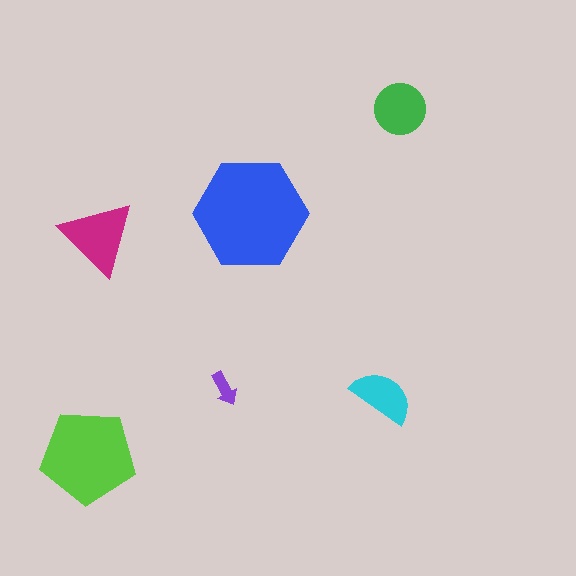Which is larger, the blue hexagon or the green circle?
The blue hexagon.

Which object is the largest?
The blue hexagon.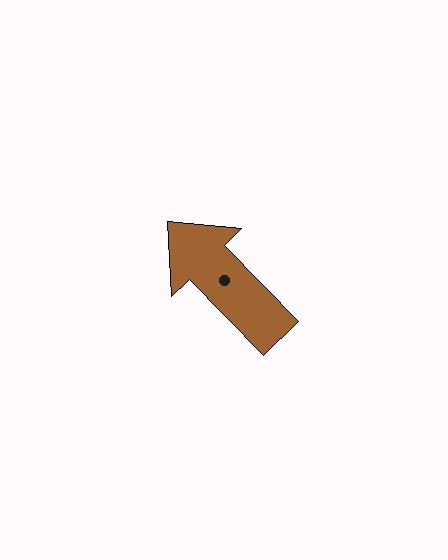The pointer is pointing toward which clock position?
Roughly 11 o'clock.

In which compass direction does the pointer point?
Northwest.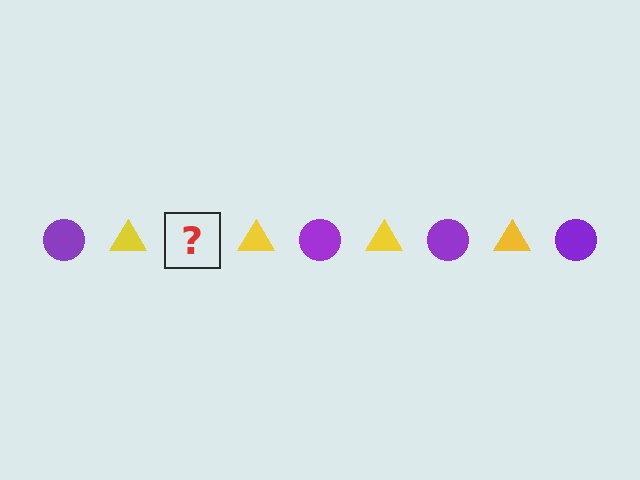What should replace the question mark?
The question mark should be replaced with a purple circle.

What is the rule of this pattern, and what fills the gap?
The rule is that the pattern alternates between purple circle and yellow triangle. The gap should be filled with a purple circle.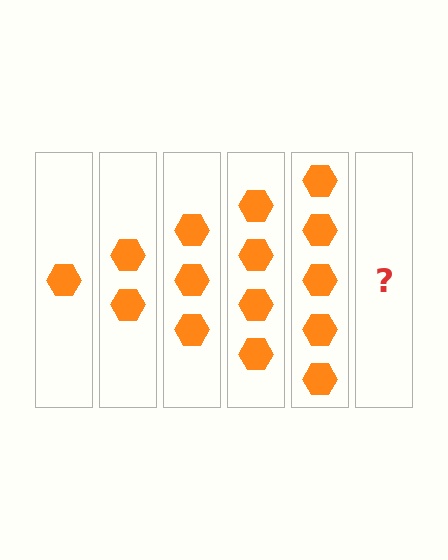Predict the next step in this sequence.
The next step is 6 hexagons.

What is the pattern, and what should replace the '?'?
The pattern is that each step adds one more hexagon. The '?' should be 6 hexagons.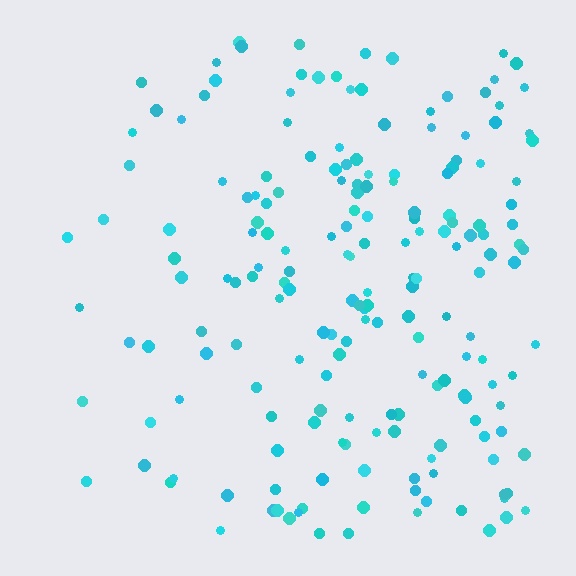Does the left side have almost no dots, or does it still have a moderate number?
Still a moderate number, just noticeably fewer than the right.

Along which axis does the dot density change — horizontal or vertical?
Horizontal.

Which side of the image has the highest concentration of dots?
The right.